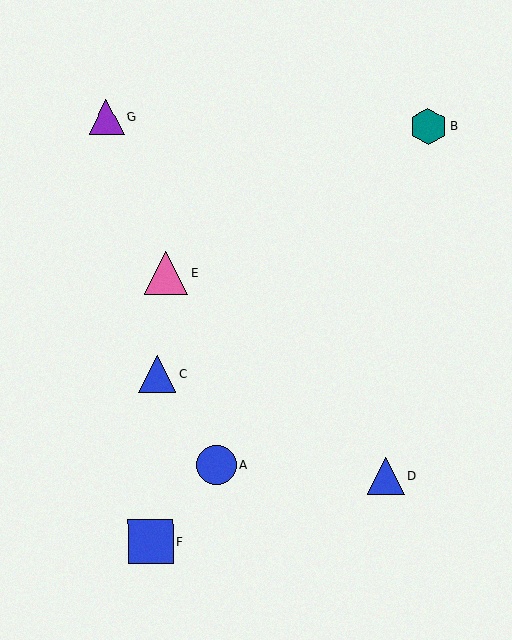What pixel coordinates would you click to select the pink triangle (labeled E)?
Click at (166, 273) to select the pink triangle E.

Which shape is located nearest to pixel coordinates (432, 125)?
The teal hexagon (labeled B) at (428, 126) is nearest to that location.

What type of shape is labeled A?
Shape A is a blue circle.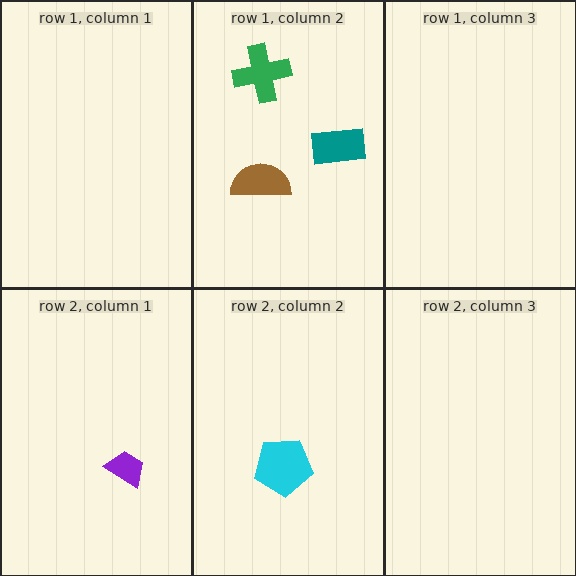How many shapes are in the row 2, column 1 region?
1.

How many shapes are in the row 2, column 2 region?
1.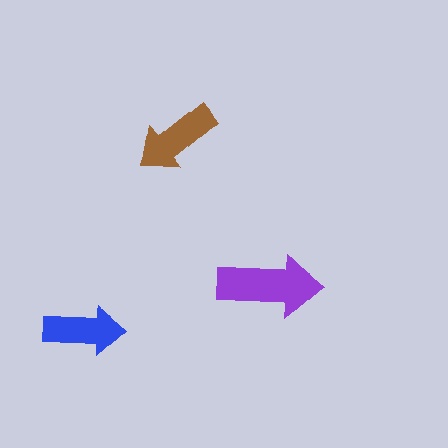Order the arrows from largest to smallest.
the purple one, the brown one, the blue one.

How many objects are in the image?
There are 3 objects in the image.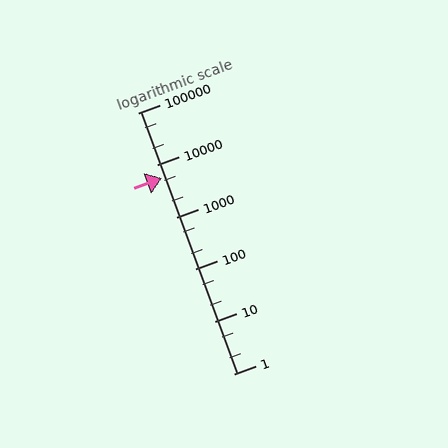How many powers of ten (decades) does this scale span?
The scale spans 5 decades, from 1 to 100000.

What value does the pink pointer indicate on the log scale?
The pointer indicates approximately 5700.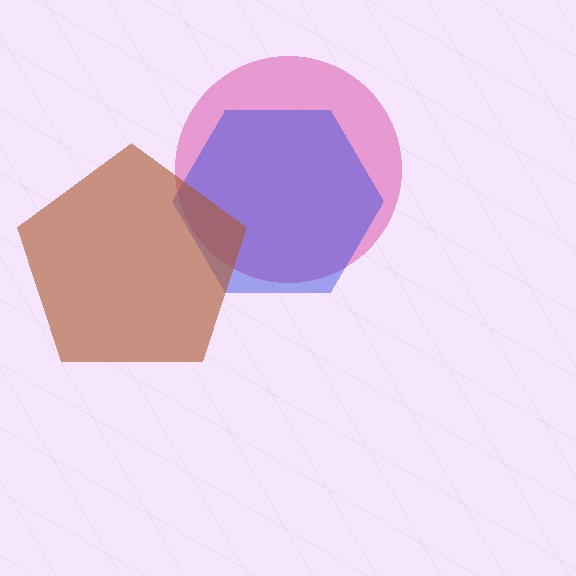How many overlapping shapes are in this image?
There are 3 overlapping shapes in the image.